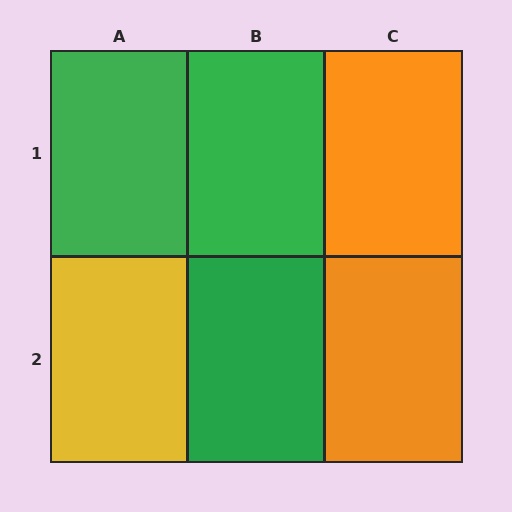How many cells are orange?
2 cells are orange.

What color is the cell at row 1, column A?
Green.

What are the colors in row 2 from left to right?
Yellow, green, orange.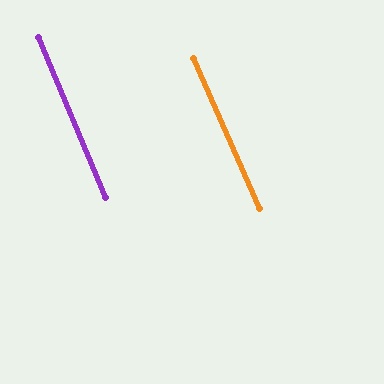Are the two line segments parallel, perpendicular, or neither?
Parallel — their directions differ by only 1.0°.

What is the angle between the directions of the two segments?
Approximately 1 degree.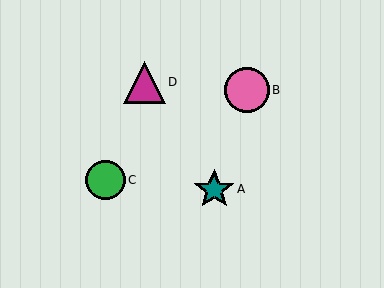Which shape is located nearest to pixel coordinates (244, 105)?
The pink circle (labeled B) at (247, 90) is nearest to that location.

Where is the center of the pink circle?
The center of the pink circle is at (247, 90).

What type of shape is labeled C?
Shape C is a green circle.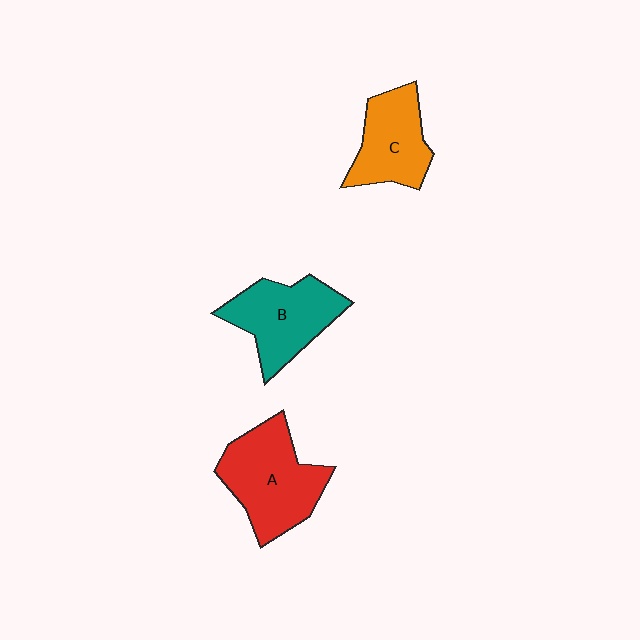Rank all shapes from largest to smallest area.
From largest to smallest: A (red), B (teal), C (orange).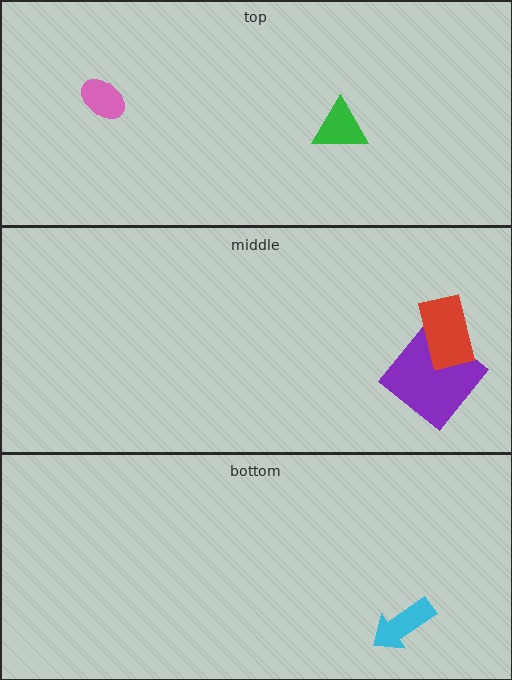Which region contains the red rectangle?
The middle region.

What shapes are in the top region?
The green triangle, the pink ellipse.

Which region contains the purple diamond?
The middle region.